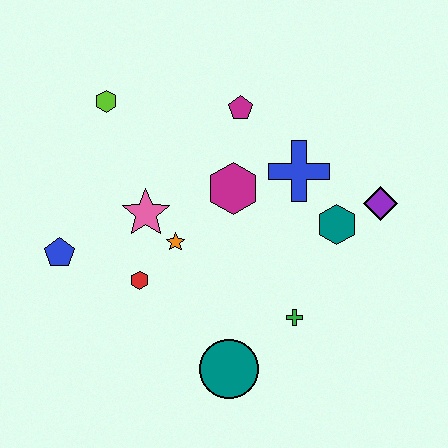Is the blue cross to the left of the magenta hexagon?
No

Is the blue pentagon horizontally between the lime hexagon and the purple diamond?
No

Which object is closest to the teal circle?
The green cross is closest to the teal circle.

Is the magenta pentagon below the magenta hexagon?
No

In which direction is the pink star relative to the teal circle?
The pink star is above the teal circle.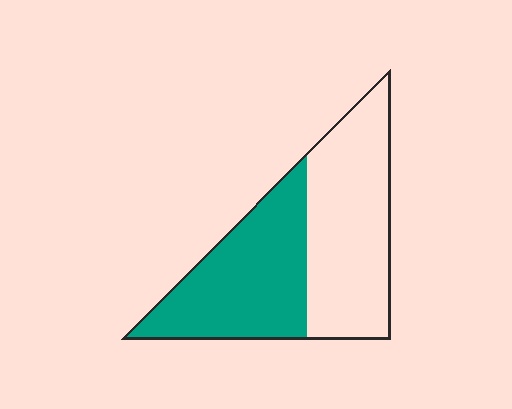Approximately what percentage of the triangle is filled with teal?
Approximately 50%.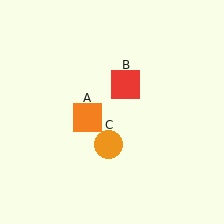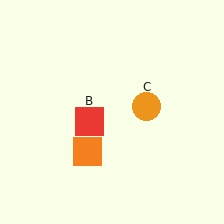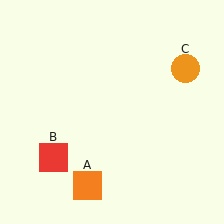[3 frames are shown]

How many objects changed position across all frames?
3 objects changed position: orange square (object A), red square (object B), orange circle (object C).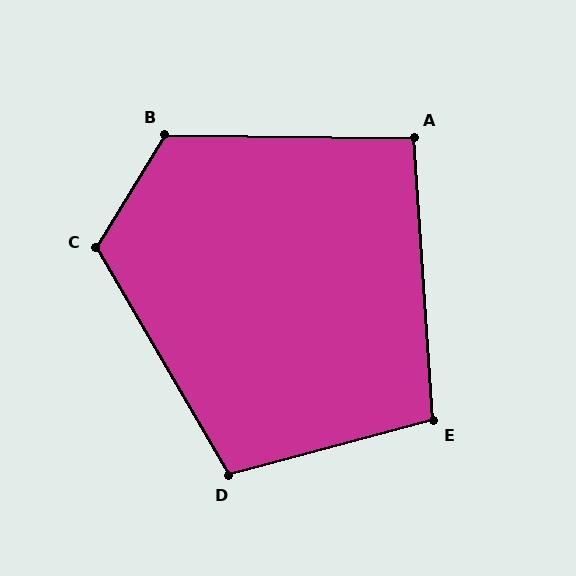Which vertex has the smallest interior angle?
A, at approximately 94 degrees.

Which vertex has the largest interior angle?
B, at approximately 121 degrees.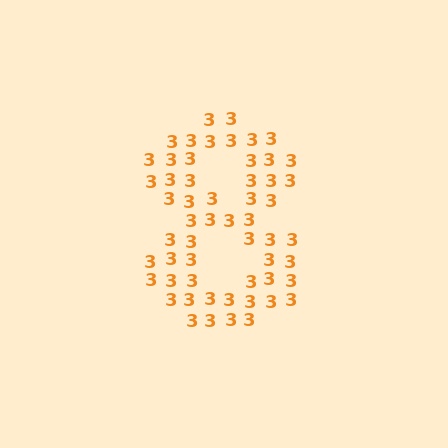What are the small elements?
The small elements are digit 3's.